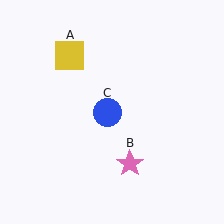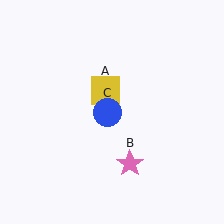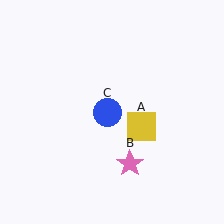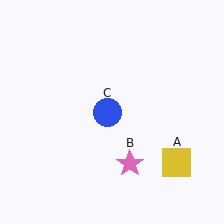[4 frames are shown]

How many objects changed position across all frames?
1 object changed position: yellow square (object A).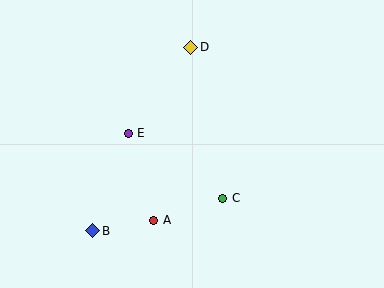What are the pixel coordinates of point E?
Point E is at (128, 133).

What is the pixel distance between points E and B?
The distance between E and B is 104 pixels.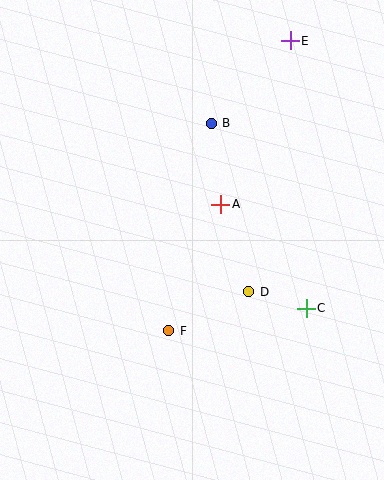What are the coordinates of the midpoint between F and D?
The midpoint between F and D is at (209, 311).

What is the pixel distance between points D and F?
The distance between D and F is 89 pixels.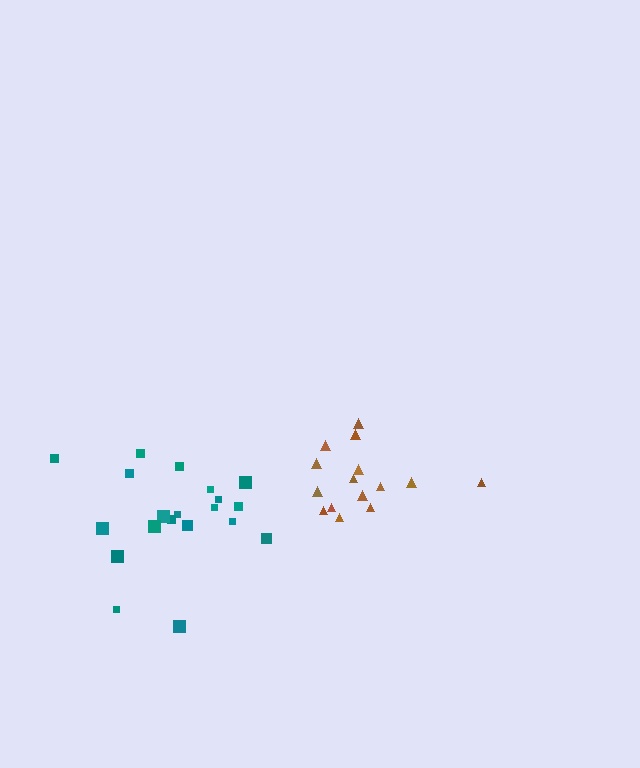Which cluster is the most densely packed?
Brown.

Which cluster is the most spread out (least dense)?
Teal.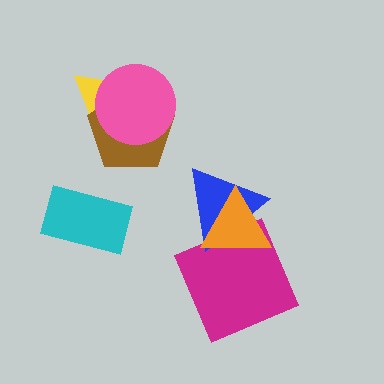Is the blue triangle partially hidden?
Yes, it is partially covered by another shape.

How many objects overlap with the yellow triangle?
2 objects overlap with the yellow triangle.